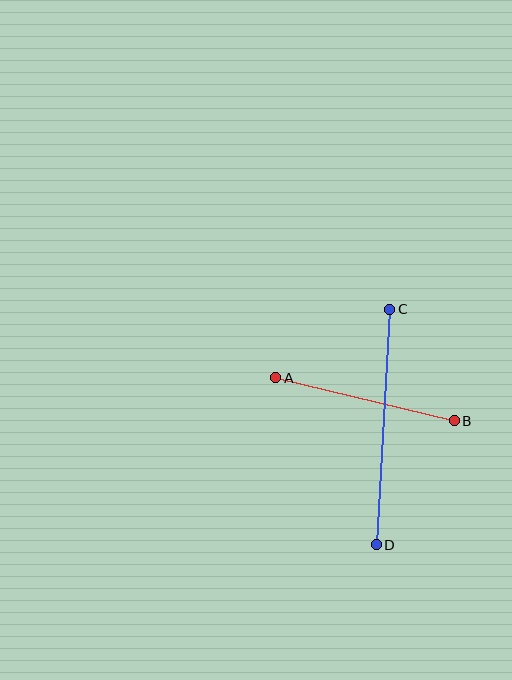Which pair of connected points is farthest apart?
Points C and D are farthest apart.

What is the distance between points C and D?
The distance is approximately 236 pixels.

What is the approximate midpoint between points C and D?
The midpoint is at approximately (383, 427) pixels.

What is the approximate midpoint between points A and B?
The midpoint is at approximately (365, 399) pixels.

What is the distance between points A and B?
The distance is approximately 184 pixels.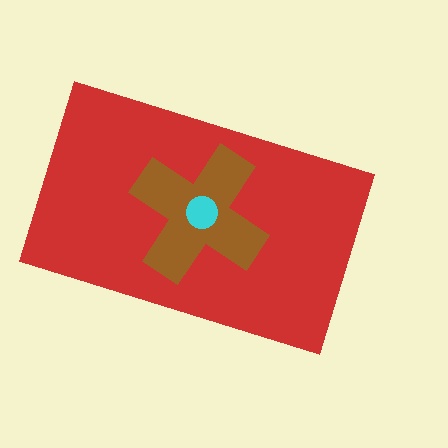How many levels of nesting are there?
3.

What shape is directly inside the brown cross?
The cyan circle.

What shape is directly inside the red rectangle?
The brown cross.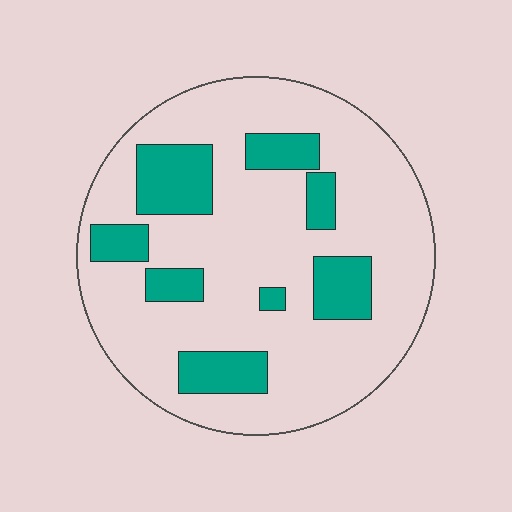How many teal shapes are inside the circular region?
8.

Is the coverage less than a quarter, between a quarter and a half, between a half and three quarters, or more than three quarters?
Less than a quarter.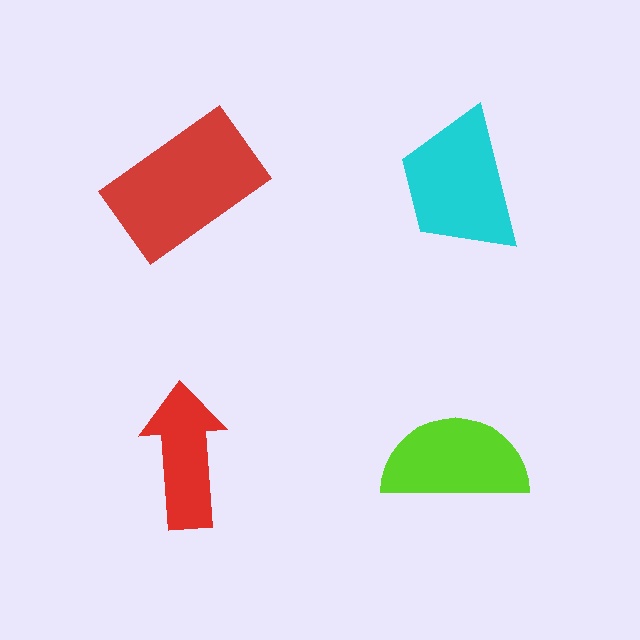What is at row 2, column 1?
A red arrow.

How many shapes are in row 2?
2 shapes.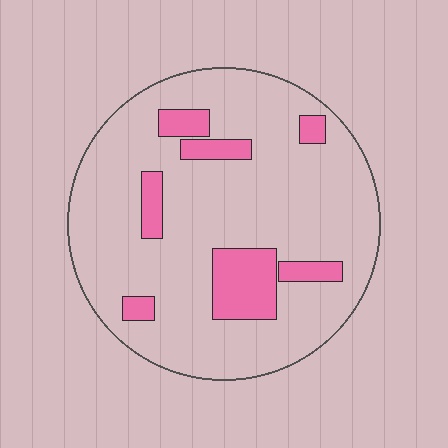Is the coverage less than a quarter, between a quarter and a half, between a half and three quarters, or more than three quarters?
Less than a quarter.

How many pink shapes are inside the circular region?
7.